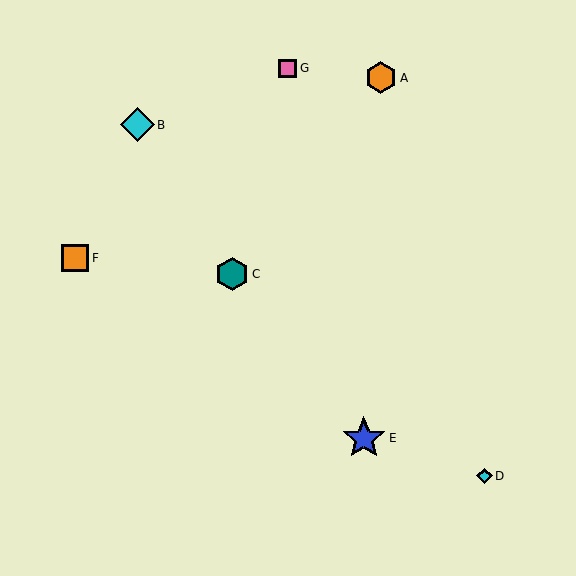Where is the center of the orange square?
The center of the orange square is at (75, 258).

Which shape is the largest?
The blue star (labeled E) is the largest.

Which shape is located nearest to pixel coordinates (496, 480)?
The cyan diamond (labeled D) at (484, 476) is nearest to that location.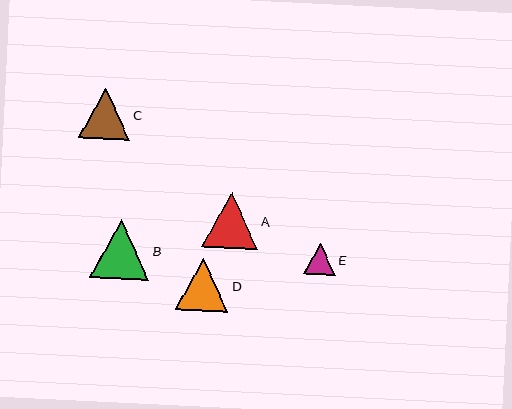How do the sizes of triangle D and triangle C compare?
Triangle D and triangle C are approximately the same size.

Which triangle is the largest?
Triangle B is the largest with a size of approximately 59 pixels.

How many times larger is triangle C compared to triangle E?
Triangle C is approximately 1.6 times the size of triangle E.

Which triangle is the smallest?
Triangle E is the smallest with a size of approximately 31 pixels.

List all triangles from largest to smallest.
From largest to smallest: B, A, D, C, E.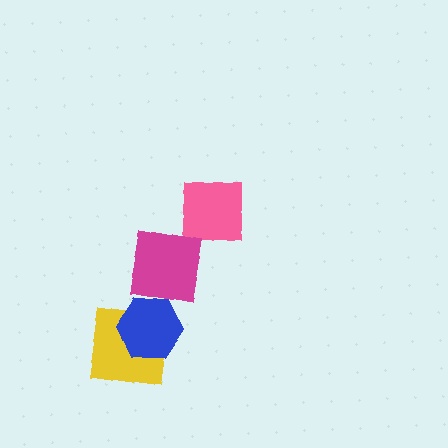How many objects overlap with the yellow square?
1 object overlaps with the yellow square.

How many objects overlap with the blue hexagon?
1 object overlaps with the blue hexagon.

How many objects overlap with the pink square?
0 objects overlap with the pink square.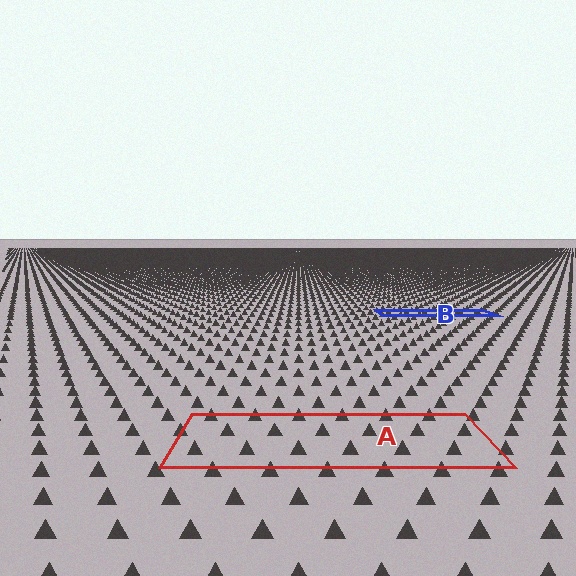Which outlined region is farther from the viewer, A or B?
Region B is farther from the viewer — the texture elements inside it appear smaller and more densely packed.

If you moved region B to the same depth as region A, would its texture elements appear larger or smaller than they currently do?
They would appear larger. At a closer depth, the same texture elements are projected at a bigger on-screen size.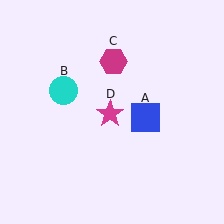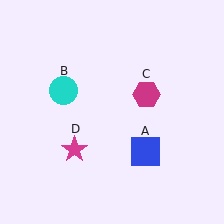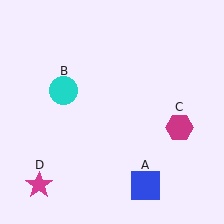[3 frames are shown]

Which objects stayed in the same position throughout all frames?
Cyan circle (object B) remained stationary.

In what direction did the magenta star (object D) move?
The magenta star (object D) moved down and to the left.